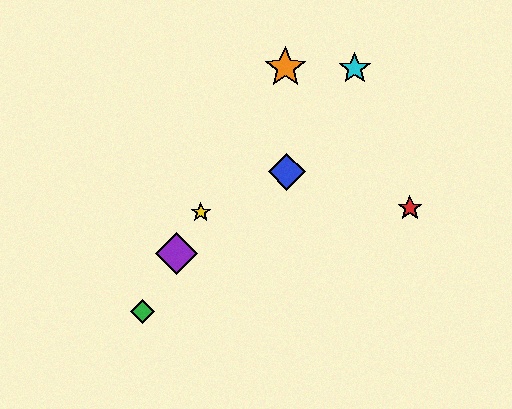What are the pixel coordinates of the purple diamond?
The purple diamond is at (177, 253).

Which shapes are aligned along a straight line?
The green diamond, the yellow star, the purple diamond, the orange star are aligned along a straight line.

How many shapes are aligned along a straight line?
4 shapes (the green diamond, the yellow star, the purple diamond, the orange star) are aligned along a straight line.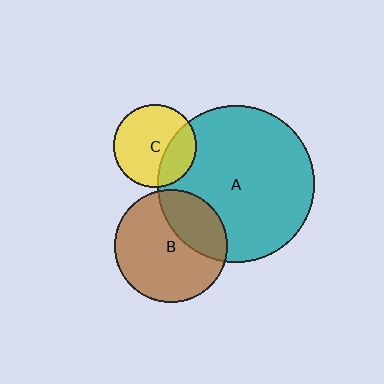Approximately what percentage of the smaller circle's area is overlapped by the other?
Approximately 30%.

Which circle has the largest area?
Circle A (teal).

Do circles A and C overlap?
Yes.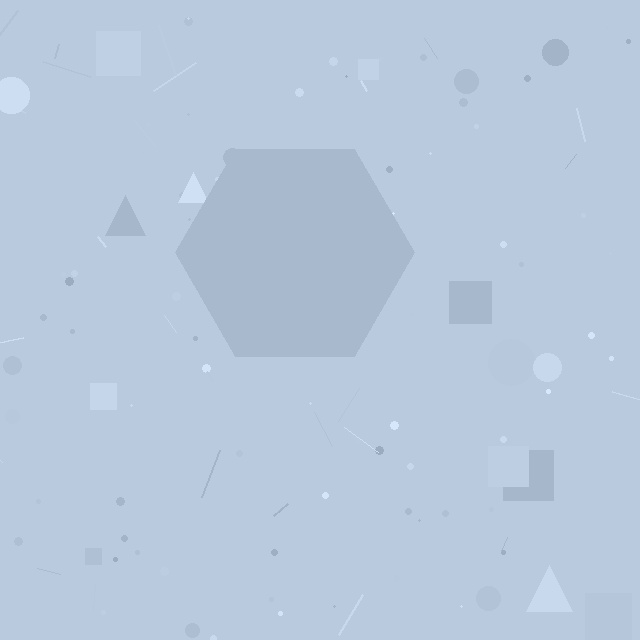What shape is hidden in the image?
A hexagon is hidden in the image.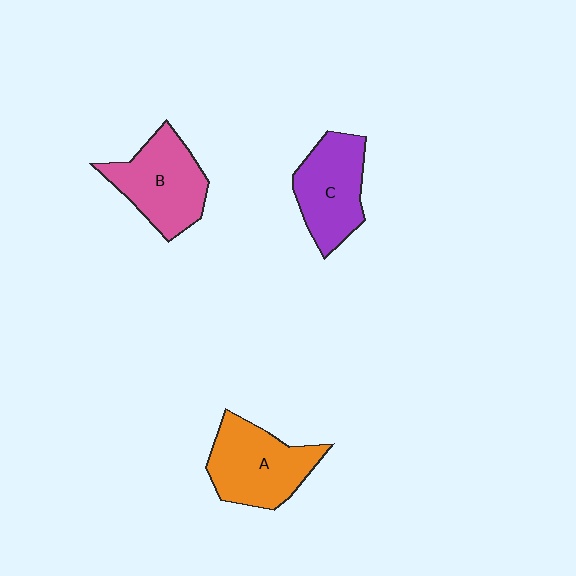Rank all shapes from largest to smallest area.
From largest to smallest: A (orange), B (pink), C (purple).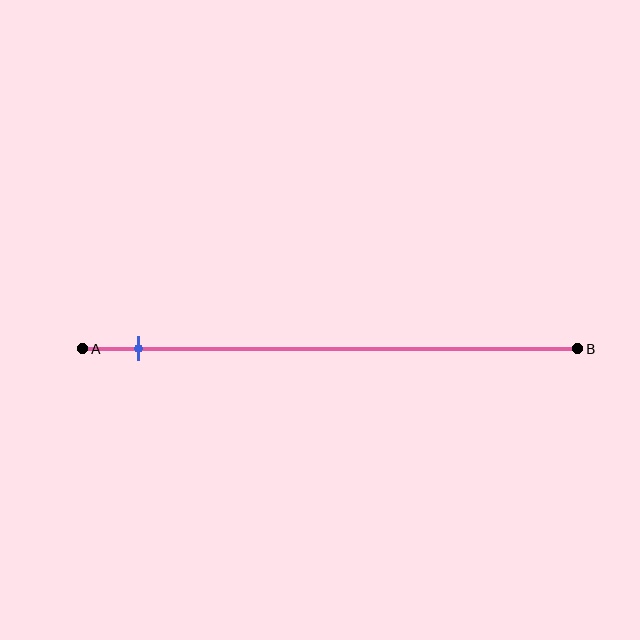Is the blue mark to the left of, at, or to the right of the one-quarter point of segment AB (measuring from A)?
The blue mark is to the left of the one-quarter point of segment AB.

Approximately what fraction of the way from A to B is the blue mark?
The blue mark is approximately 10% of the way from A to B.